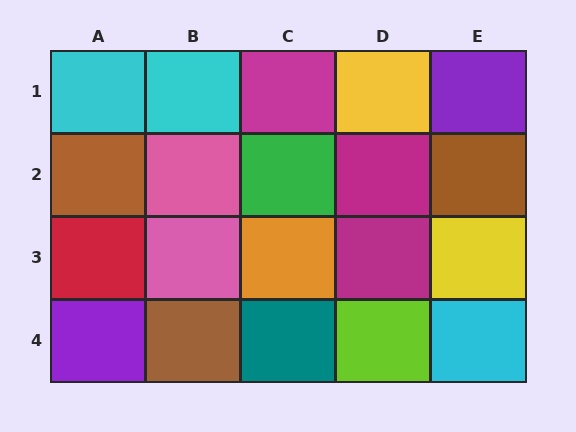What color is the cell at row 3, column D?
Magenta.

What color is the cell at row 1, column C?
Magenta.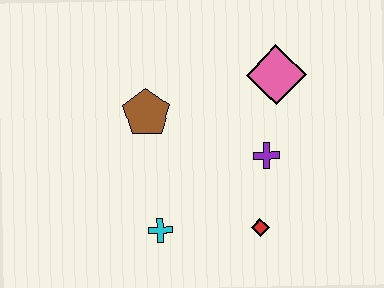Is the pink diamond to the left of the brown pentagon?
No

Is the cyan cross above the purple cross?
No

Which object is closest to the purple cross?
The red diamond is closest to the purple cross.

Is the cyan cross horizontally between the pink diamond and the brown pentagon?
Yes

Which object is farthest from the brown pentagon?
The red diamond is farthest from the brown pentagon.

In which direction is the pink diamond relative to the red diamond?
The pink diamond is above the red diamond.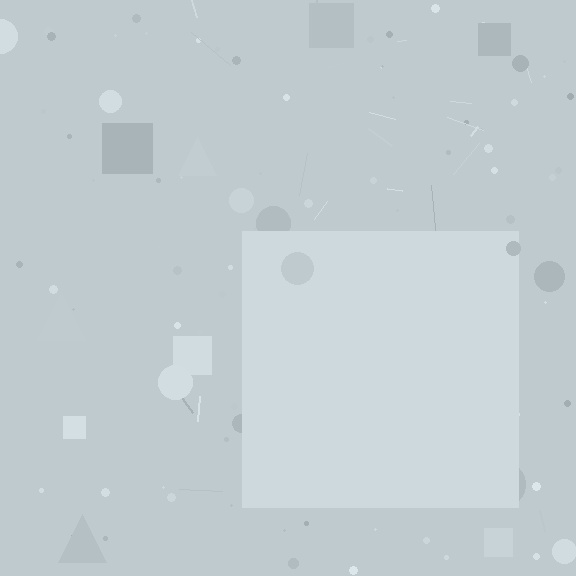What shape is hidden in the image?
A square is hidden in the image.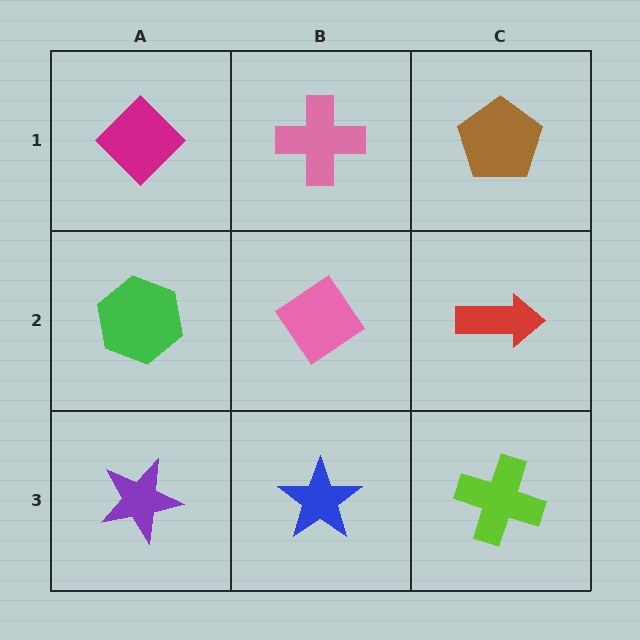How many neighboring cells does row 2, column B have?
4.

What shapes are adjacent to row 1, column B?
A pink diamond (row 2, column B), a magenta diamond (row 1, column A), a brown pentagon (row 1, column C).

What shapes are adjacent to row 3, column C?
A red arrow (row 2, column C), a blue star (row 3, column B).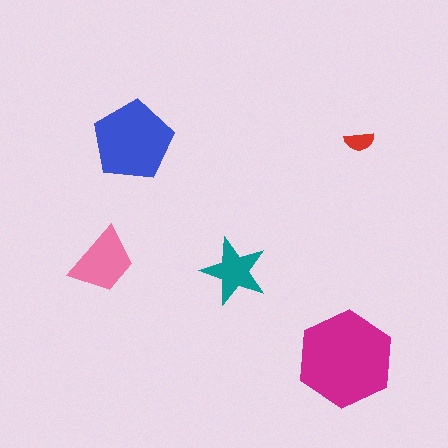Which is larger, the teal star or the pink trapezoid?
The pink trapezoid.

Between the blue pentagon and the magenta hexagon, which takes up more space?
The magenta hexagon.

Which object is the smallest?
The red semicircle.